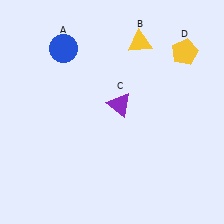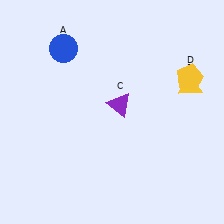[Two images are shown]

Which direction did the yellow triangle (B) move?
The yellow triangle (B) moved right.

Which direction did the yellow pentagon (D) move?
The yellow pentagon (D) moved down.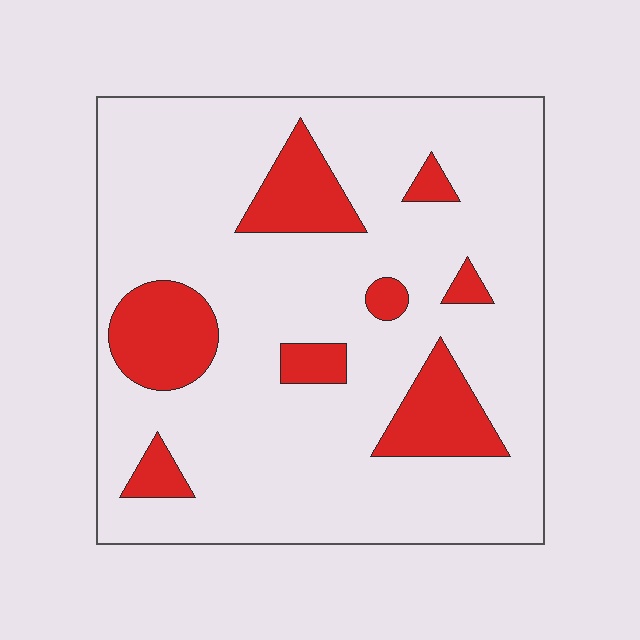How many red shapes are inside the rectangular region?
8.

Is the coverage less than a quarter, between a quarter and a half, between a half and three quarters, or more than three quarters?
Less than a quarter.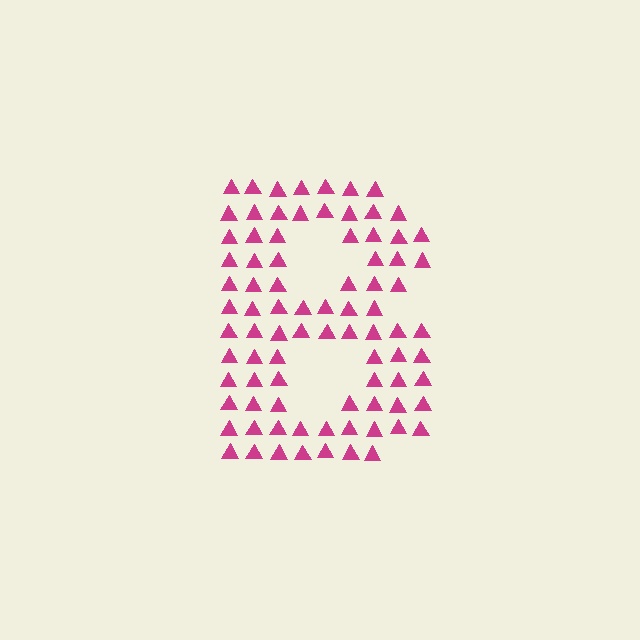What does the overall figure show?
The overall figure shows the letter B.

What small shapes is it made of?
It is made of small triangles.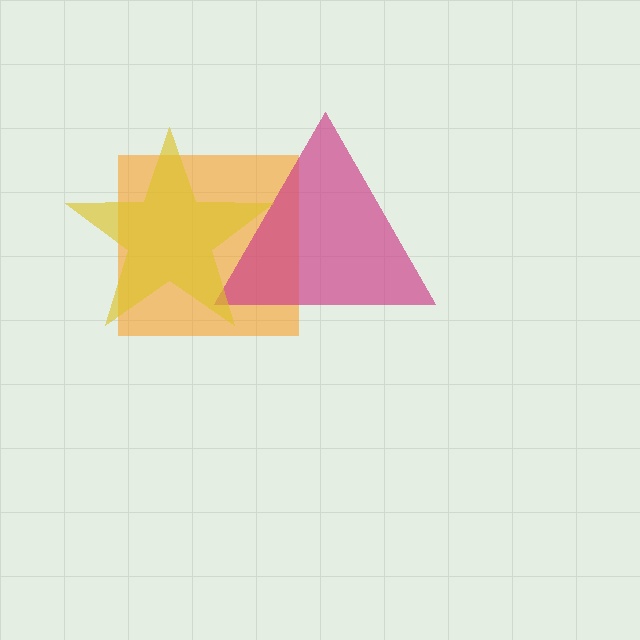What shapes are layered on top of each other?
The layered shapes are: an orange square, a magenta triangle, a yellow star.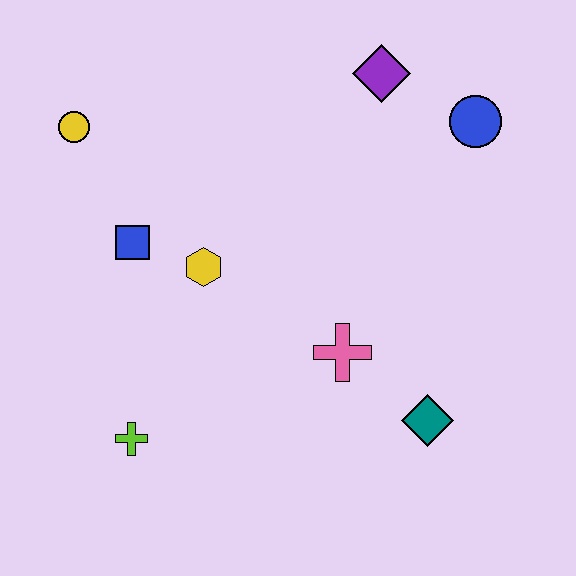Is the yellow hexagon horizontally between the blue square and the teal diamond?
Yes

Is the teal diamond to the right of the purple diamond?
Yes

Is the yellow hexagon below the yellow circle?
Yes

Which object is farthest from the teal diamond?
The yellow circle is farthest from the teal diamond.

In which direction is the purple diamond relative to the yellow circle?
The purple diamond is to the right of the yellow circle.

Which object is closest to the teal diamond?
The pink cross is closest to the teal diamond.